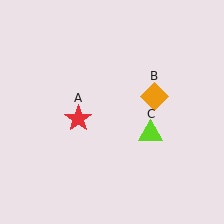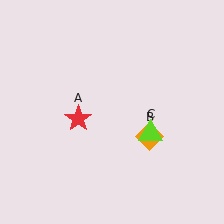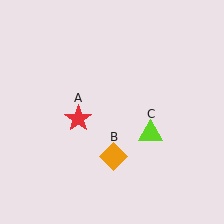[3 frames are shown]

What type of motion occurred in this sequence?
The orange diamond (object B) rotated clockwise around the center of the scene.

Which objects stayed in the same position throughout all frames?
Red star (object A) and lime triangle (object C) remained stationary.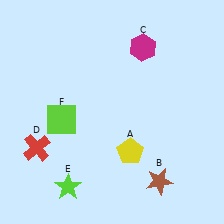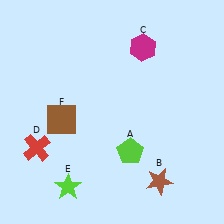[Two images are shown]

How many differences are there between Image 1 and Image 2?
There are 2 differences between the two images.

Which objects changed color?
A changed from yellow to lime. F changed from lime to brown.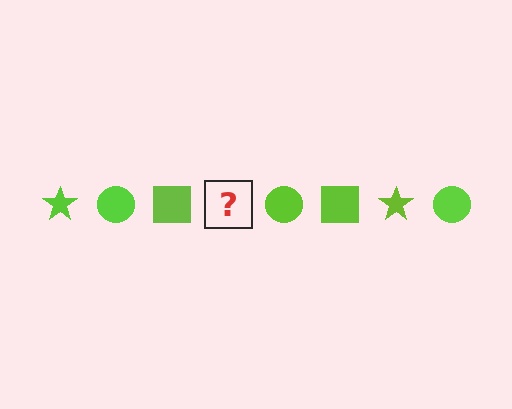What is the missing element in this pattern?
The missing element is a lime star.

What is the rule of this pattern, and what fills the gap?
The rule is that the pattern cycles through star, circle, square shapes in lime. The gap should be filled with a lime star.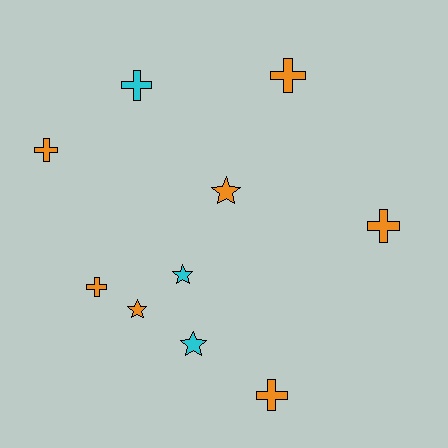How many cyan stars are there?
There are 2 cyan stars.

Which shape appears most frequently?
Cross, with 6 objects.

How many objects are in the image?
There are 10 objects.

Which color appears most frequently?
Orange, with 7 objects.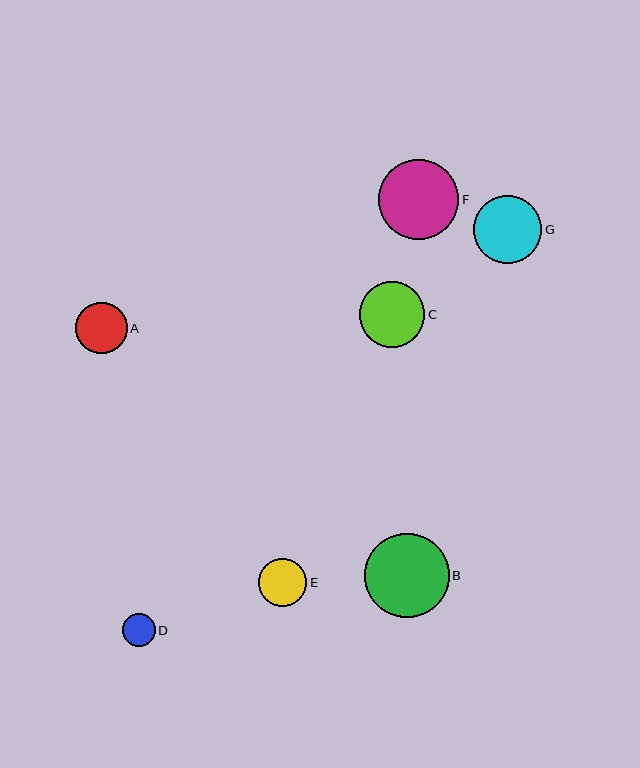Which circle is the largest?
Circle B is the largest with a size of approximately 84 pixels.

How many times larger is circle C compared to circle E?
Circle C is approximately 1.4 times the size of circle E.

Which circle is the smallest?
Circle D is the smallest with a size of approximately 33 pixels.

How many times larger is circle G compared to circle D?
Circle G is approximately 2.1 times the size of circle D.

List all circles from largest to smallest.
From largest to smallest: B, F, G, C, A, E, D.